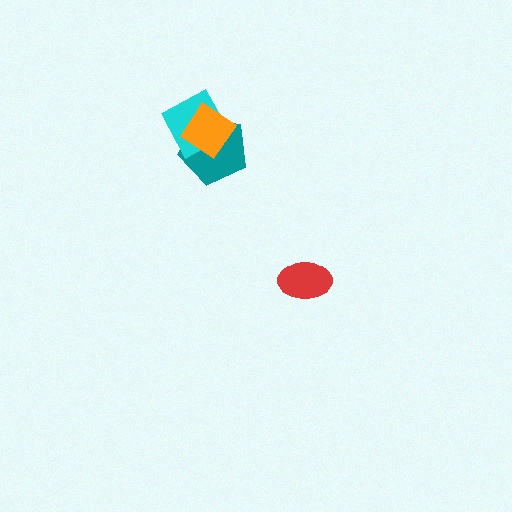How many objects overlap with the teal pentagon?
2 objects overlap with the teal pentagon.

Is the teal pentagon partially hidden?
Yes, it is partially covered by another shape.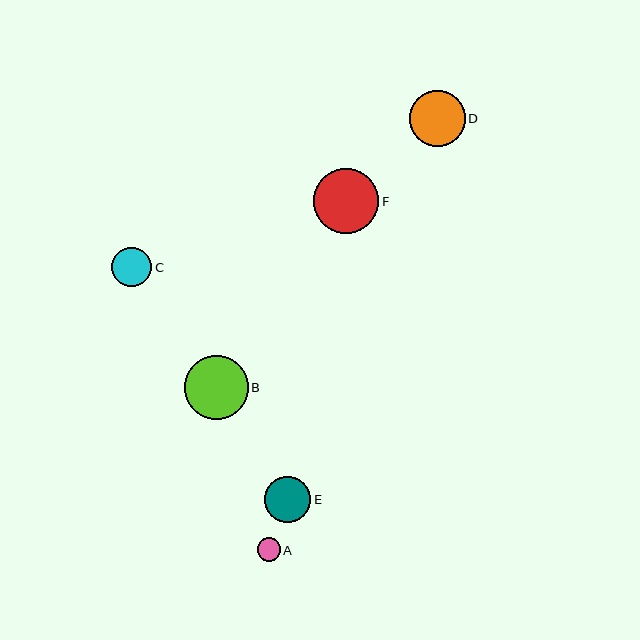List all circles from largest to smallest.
From largest to smallest: F, B, D, E, C, A.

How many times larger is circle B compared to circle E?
Circle B is approximately 1.4 times the size of circle E.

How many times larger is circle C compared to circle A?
Circle C is approximately 1.7 times the size of circle A.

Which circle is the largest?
Circle F is the largest with a size of approximately 65 pixels.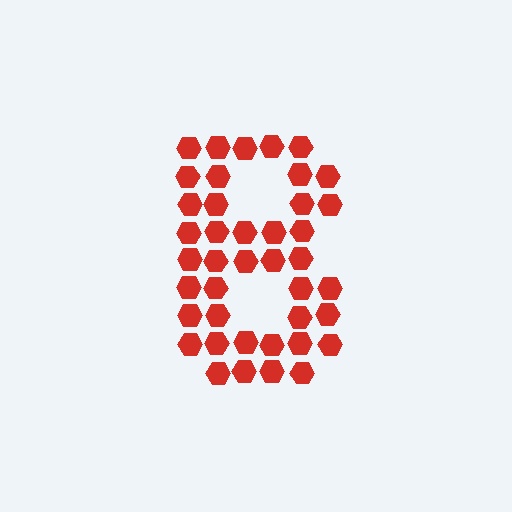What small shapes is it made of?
It is made of small hexagons.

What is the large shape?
The large shape is the digit 8.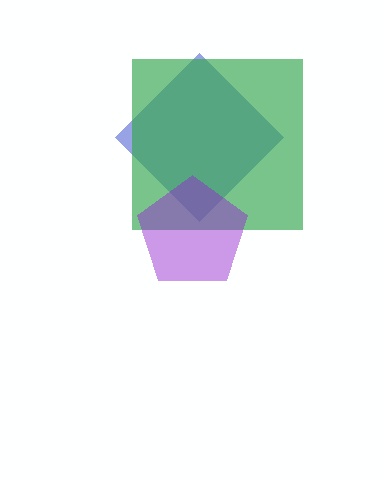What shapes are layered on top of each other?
The layered shapes are: a blue diamond, a green square, a purple pentagon.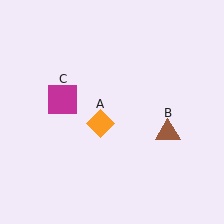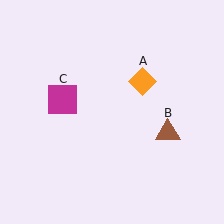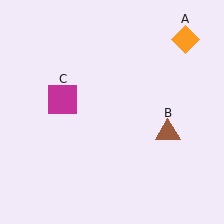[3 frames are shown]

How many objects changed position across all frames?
1 object changed position: orange diamond (object A).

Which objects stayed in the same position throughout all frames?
Brown triangle (object B) and magenta square (object C) remained stationary.